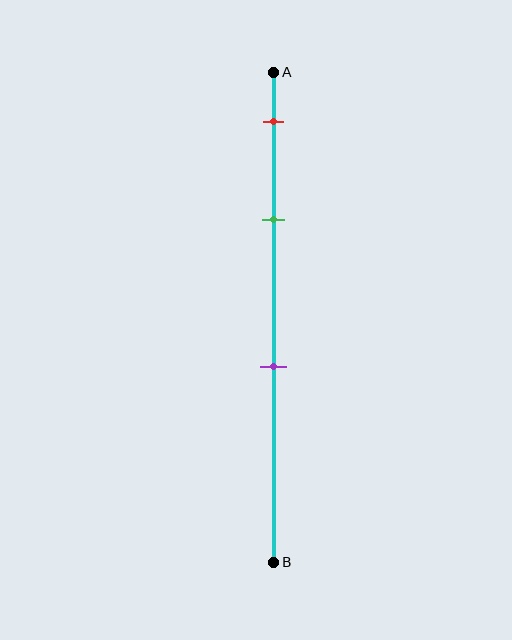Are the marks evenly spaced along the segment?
No, the marks are not evenly spaced.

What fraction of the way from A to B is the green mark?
The green mark is approximately 30% (0.3) of the way from A to B.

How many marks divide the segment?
There are 3 marks dividing the segment.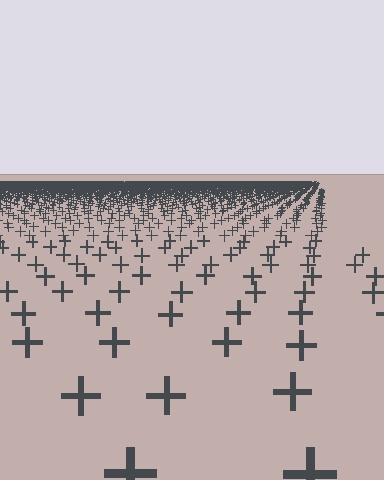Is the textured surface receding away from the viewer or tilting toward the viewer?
The surface is receding away from the viewer. Texture elements get smaller and denser toward the top.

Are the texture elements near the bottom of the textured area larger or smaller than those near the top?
Larger. Near the bottom, elements are closer to the viewer and appear at a bigger on-screen size.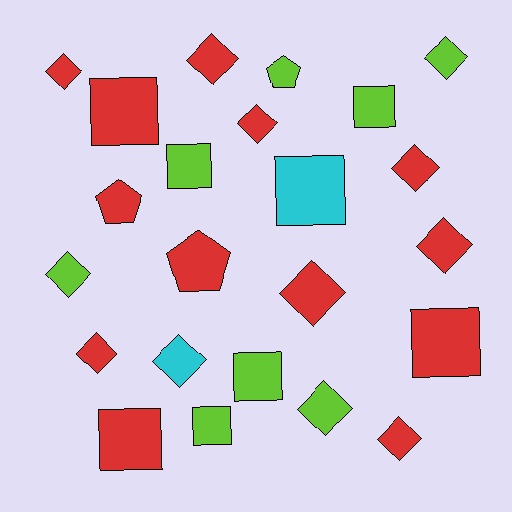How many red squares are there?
There are 3 red squares.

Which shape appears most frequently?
Diamond, with 12 objects.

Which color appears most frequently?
Red, with 13 objects.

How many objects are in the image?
There are 23 objects.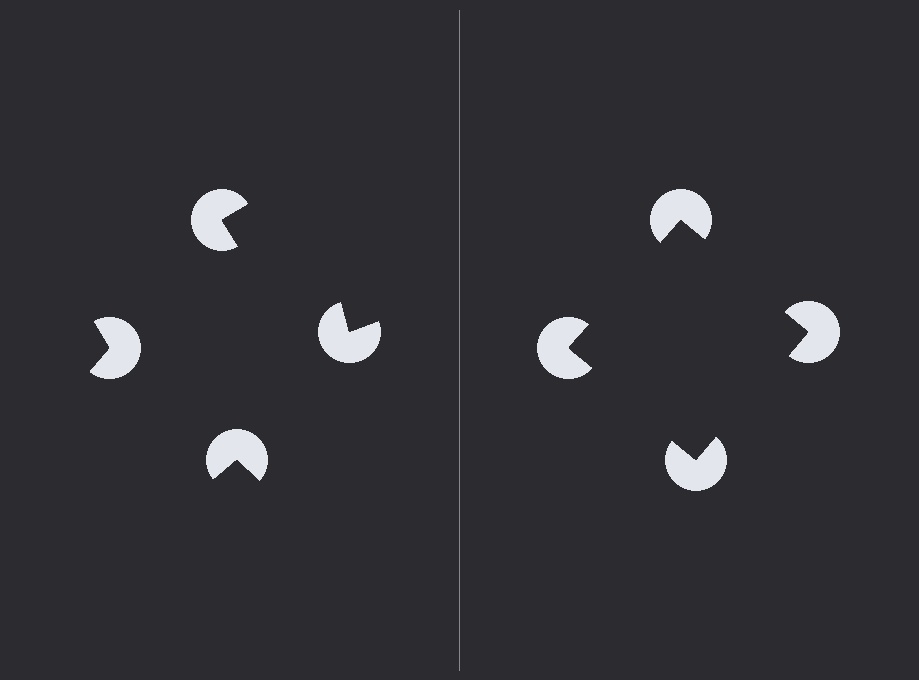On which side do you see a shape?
An illusory square appears on the right side. On the left side the wedge cuts are rotated, so no coherent shape forms.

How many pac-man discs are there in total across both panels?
8 — 4 on each side.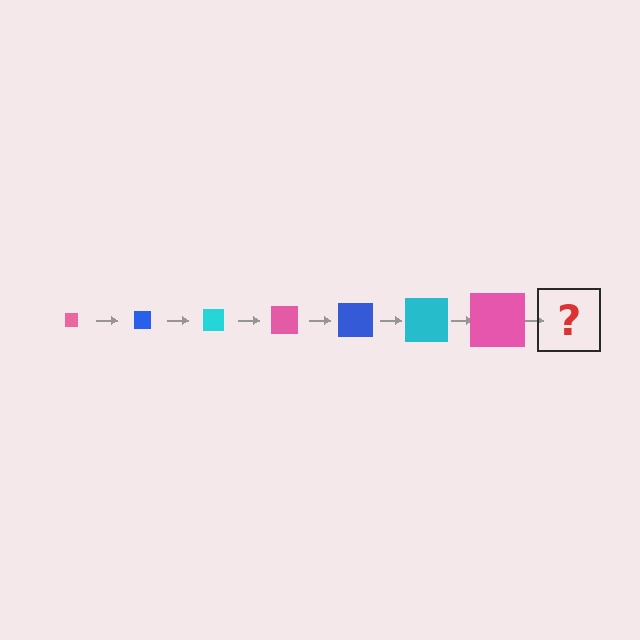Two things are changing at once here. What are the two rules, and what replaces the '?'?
The two rules are that the square grows larger each step and the color cycles through pink, blue, and cyan. The '?' should be a blue square, larger than the previous one.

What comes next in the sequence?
The next element should be a blue square, larger than the previous one.